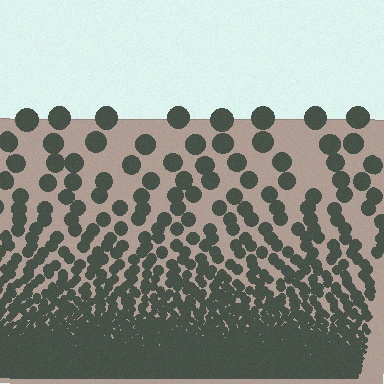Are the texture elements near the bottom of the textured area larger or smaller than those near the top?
Smaller. The gradient is inverted — elements near the bottom are smaller and denser.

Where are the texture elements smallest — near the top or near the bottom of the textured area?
Near the bottom.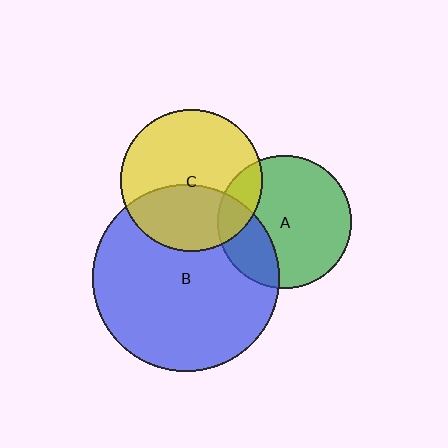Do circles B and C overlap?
Yes.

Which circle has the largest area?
Circle B (blue).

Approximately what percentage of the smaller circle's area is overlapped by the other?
Approximately 40%.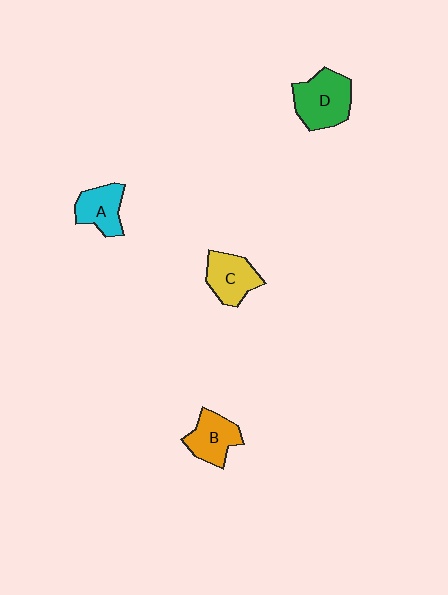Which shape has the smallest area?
Shape A (cyan).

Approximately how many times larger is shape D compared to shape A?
Approximately 1.4 times.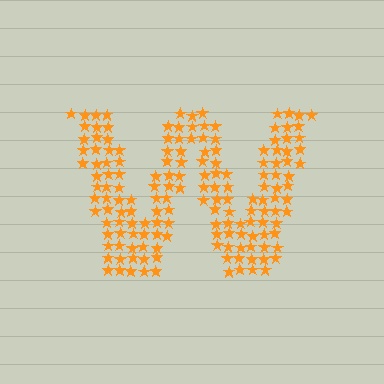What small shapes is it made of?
It is made of small stars.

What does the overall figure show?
The overall figure shows the letter W.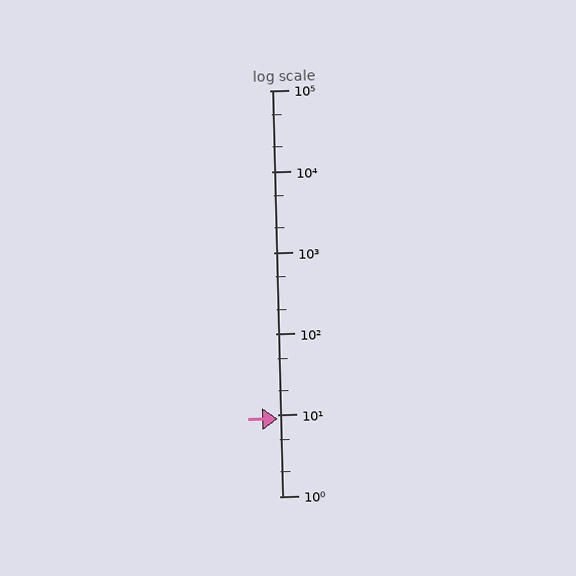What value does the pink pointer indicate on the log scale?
The pointer indicates approximately 8.9.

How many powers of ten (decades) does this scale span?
The scale spans 5 decades, from 1 to 100000.